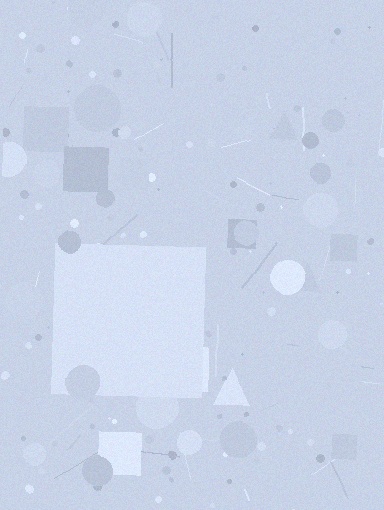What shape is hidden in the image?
A square is hidden in the image.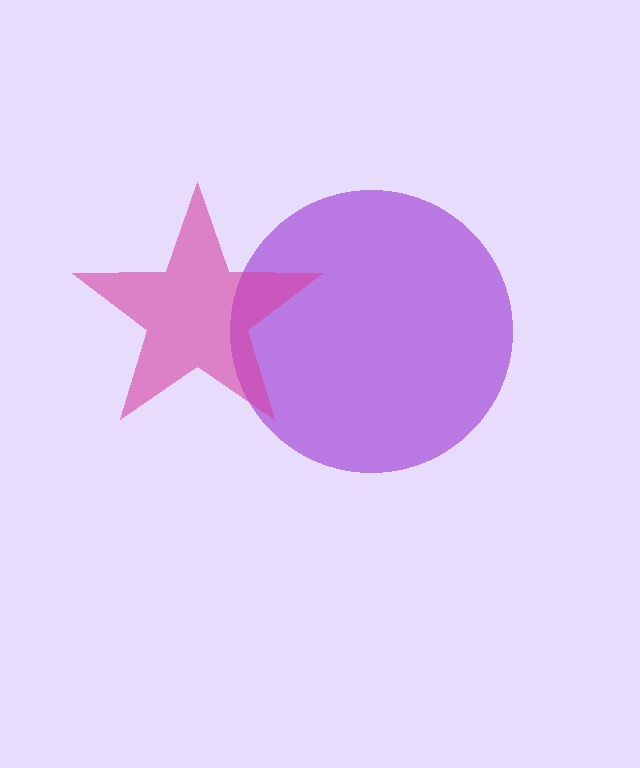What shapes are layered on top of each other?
The layered shapes are: a purple circle, a magenta star.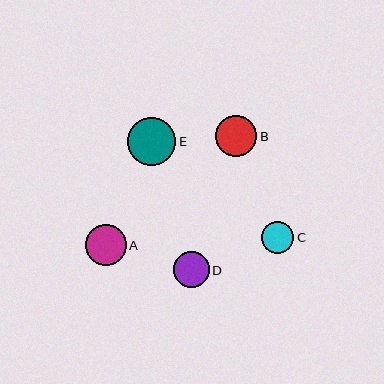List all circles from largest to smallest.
From largest to smallest: E, B, A, D, C.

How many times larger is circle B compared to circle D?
Circle B is approximately 1.1 times the size of circle D.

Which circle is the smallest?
Circle C is the smallest with a size of approximately 32 pixels.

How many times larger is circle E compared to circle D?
Circle E is approximately 1.3 times the size of circle D.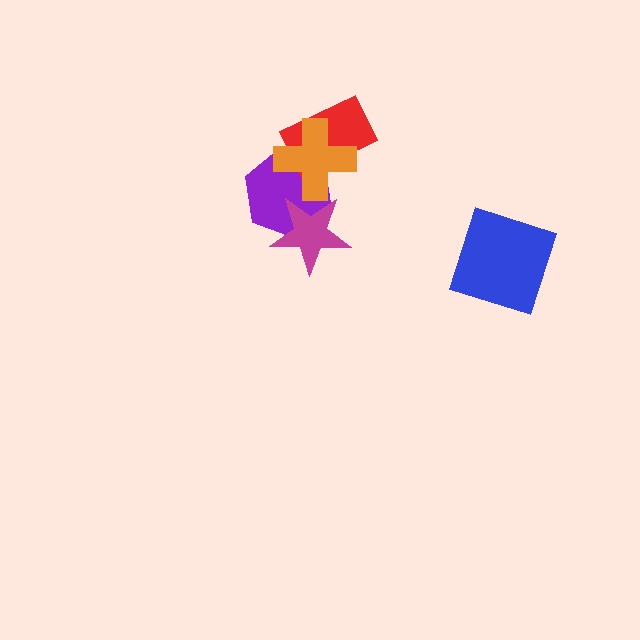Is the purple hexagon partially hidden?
Yes, it is partially covered by another shape.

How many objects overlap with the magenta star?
2 objects overlap with the magenta star.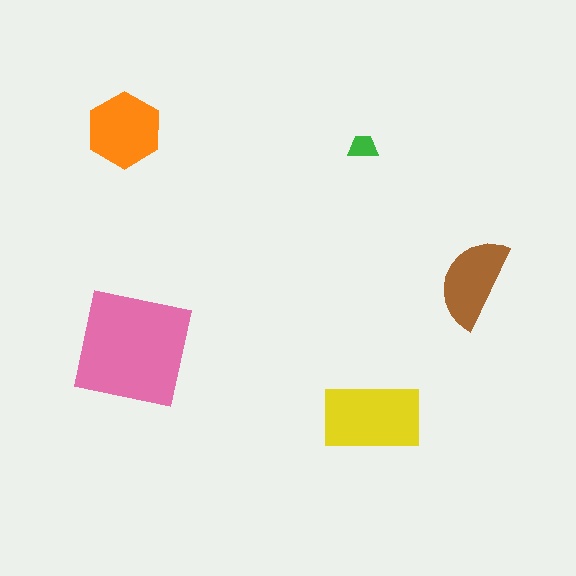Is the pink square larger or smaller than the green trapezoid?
Larger.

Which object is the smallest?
The green trapezoid.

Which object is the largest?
The pink square.